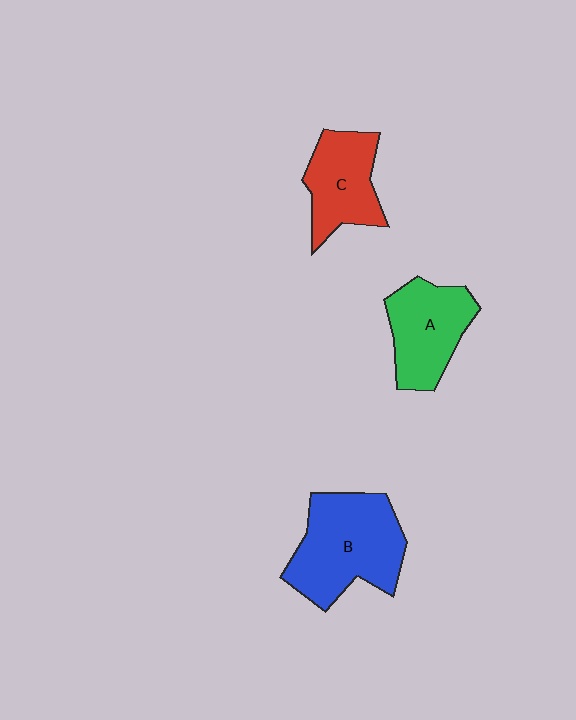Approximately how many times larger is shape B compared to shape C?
Approximately 1.5 times.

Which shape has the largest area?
Shape B (blue).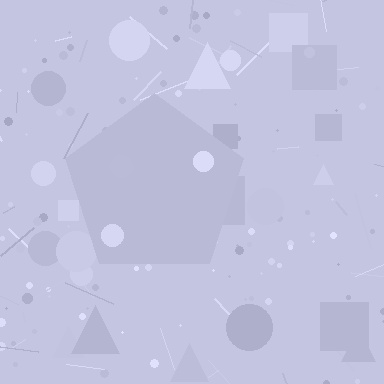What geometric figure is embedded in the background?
A pentagon is embedded in the background.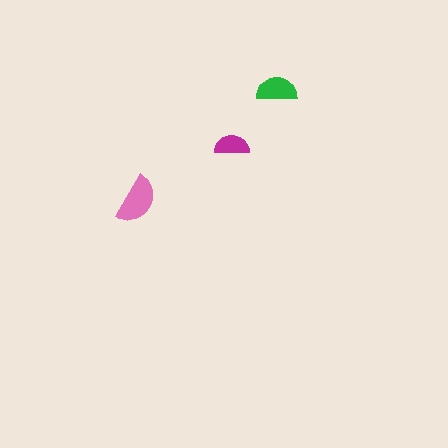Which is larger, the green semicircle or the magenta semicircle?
The green one.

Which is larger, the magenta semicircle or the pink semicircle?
The pink one.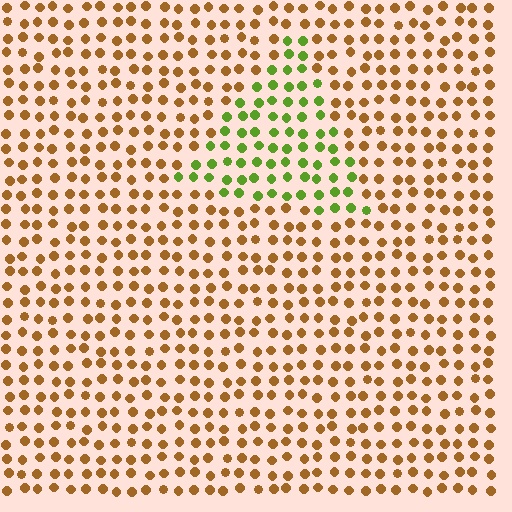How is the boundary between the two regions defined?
The boundary is defined purely by a slight shift in hue (about 63 degrees). Spacing, size, and orientation are identical on both sides.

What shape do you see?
I see a triangle.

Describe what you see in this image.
The image is filled with small brown elements in a uniform arrangement. A triangle-shaped region is visible where the elements are tinted to a slightly different hue, forming a subtle color boundary.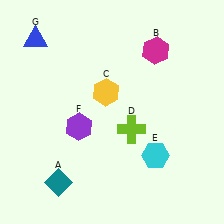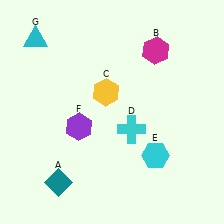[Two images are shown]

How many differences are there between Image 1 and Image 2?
There are 2 differences between the two images.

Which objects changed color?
D changed from lime to cyan. G changed from blue to cyan.